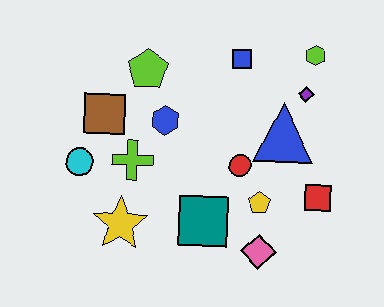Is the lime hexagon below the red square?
No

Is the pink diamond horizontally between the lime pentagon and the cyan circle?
No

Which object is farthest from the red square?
The cyan circle is farthest from the red square.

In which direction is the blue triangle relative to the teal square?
The blue triangle is above the teal square.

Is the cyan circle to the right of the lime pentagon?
No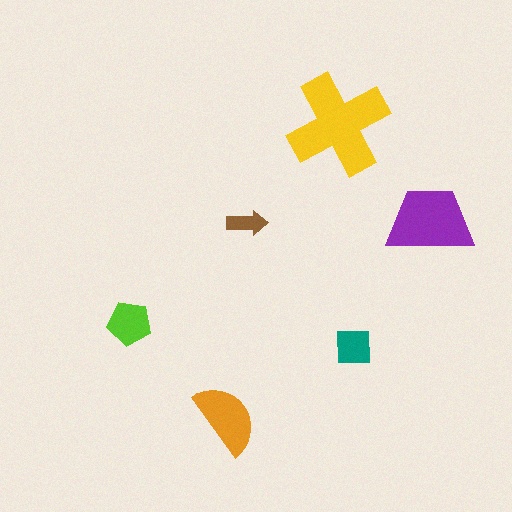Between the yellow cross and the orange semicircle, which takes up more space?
The yellow cross.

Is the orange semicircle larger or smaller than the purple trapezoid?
Smaller.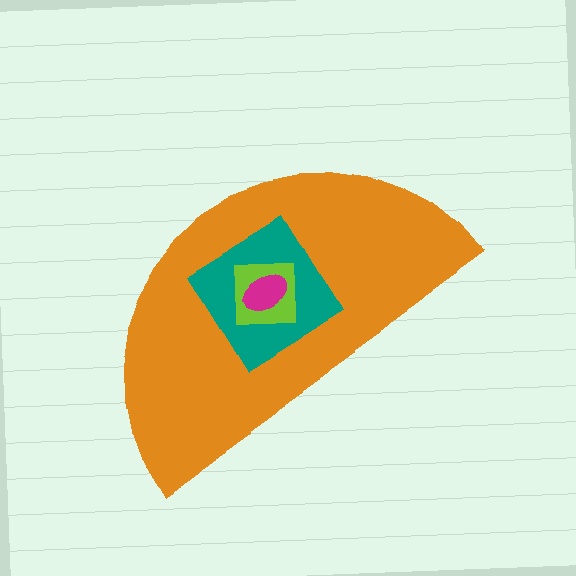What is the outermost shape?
The orange semicircle.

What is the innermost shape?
The magenta ellipse.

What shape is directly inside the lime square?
The magenta ellipse.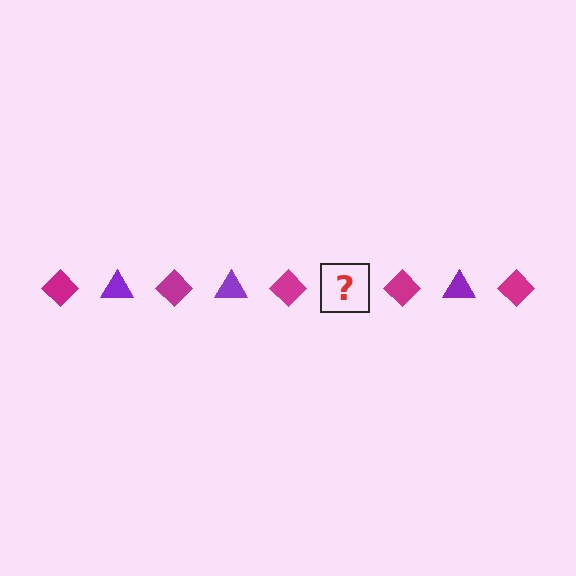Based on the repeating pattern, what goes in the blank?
The blank should be a purple triangle.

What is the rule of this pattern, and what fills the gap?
The rule is that the pattern alternates between magenta diamond and purple triangle. The gap should be filled with a purple triangle.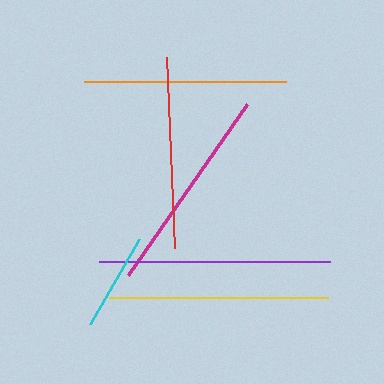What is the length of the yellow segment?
The yellow segment is approximately 219 pixels long.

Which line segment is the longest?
The purple line is the longest at approximately 231 pixels.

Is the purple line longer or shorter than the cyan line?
The purple line is longer than the cyan line.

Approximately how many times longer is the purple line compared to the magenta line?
The purple line is approximately 1.1 times the length of the magenta line.